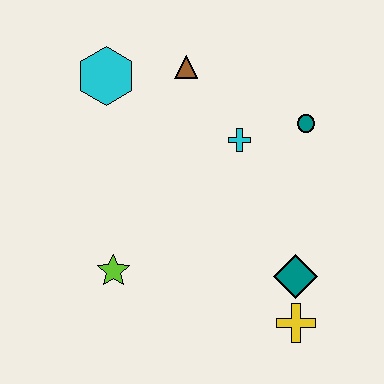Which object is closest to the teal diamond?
The yellow cross is closest to the teal diamond.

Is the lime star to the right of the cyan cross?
No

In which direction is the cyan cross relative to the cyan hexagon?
The cyan cross is to the right of the cyan hexagon.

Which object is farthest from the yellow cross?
The cyan hexagon is farthest from the yellow cross.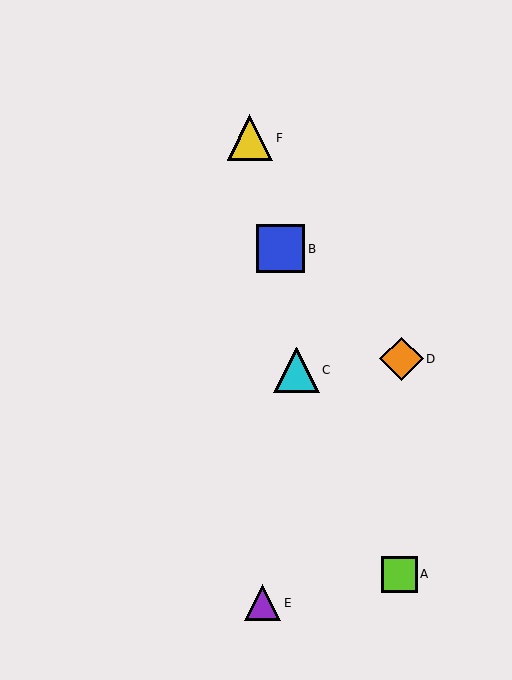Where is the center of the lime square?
The center of the lime square is at (399, 574).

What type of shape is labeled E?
Shape E is a purple triangle.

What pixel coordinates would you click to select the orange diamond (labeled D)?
Click at (401, 359) to select the orange diamond D.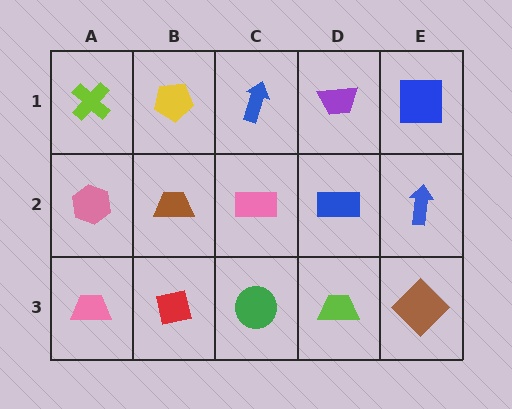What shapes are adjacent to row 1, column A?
A pink hexagon (row 2, column A), a yellow pentagon (row 1, column B).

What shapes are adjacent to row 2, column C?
A blue arrow (row 1, column C), a green circle (row 3, column C), a brown trapezoid (row 2, column B), a blue rectangle (row 2, column D).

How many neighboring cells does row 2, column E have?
3.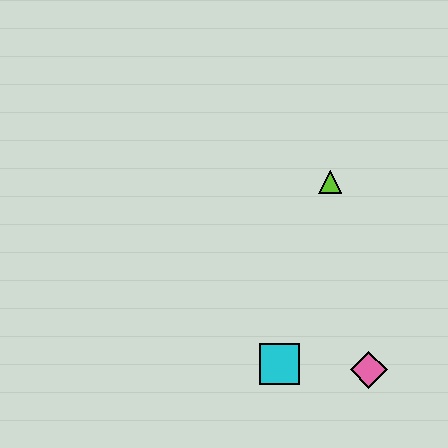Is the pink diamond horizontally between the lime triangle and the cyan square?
No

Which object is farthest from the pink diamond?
The lime triangle is farthest from the pink diamond.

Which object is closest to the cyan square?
The pink diamond is closest to the cyan square.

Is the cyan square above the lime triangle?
No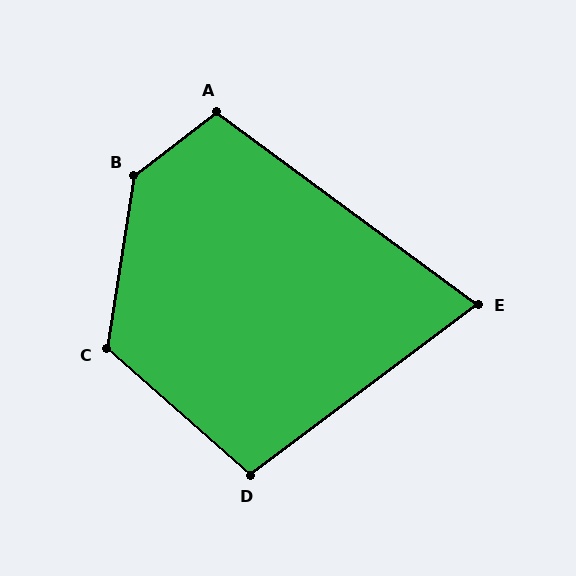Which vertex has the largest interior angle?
B, at approximately 137 degrees.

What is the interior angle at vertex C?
Approximately 123 degrees (obtuse).